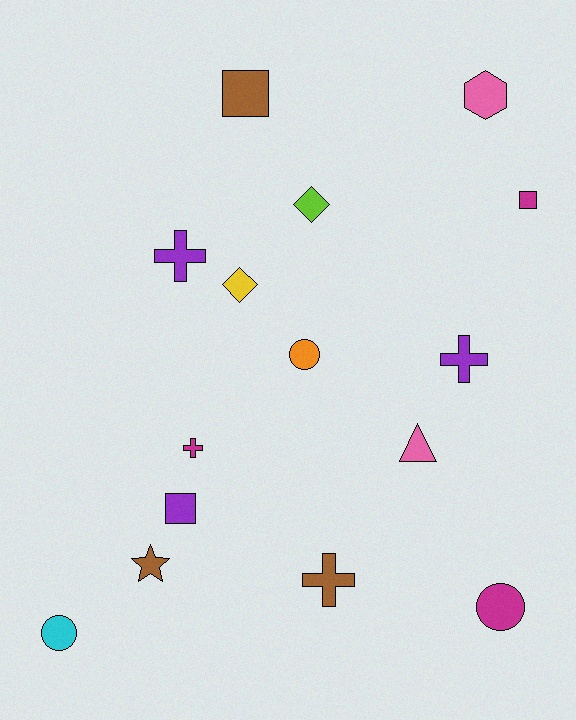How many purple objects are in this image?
There are 3 purple objects.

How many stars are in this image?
There is 1 star.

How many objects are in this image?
There are 15 objects.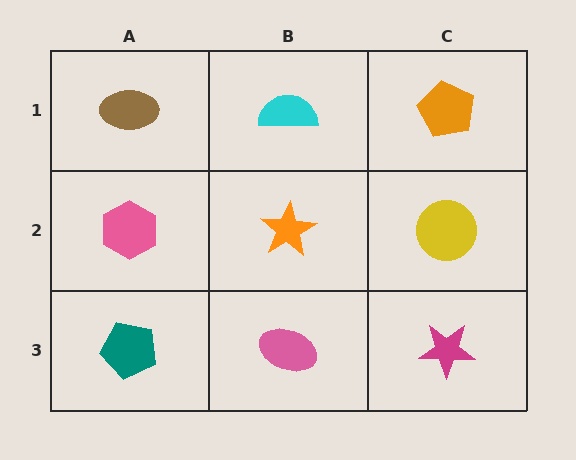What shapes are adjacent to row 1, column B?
An orange star (row 2, column B), a brown ellipse (row 1, column A), an orange pentagon (row 1, column C).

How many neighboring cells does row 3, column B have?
3.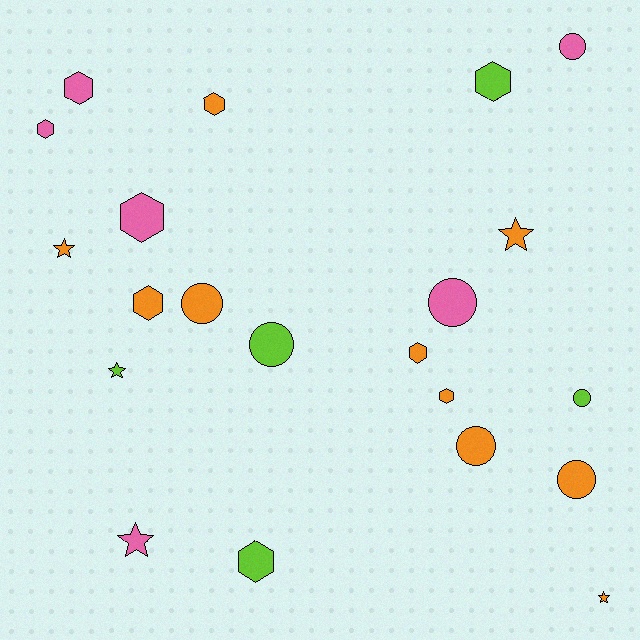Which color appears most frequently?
Orange, with 10 objects.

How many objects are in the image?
There are 21 objects.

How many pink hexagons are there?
There are 3 pink hexagons.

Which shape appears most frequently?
Hexagon, with 9 objects.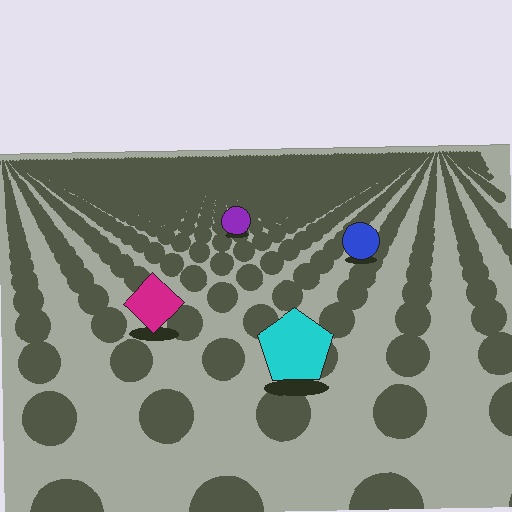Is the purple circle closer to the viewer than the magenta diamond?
No. The magenta diamond is closer — you can tell from the texture gradient: the ground texture is coarser near it.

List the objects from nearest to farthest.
From nearest to farthest: the cyan pentagon, the magenta diamond, the blue circle, the purple circle.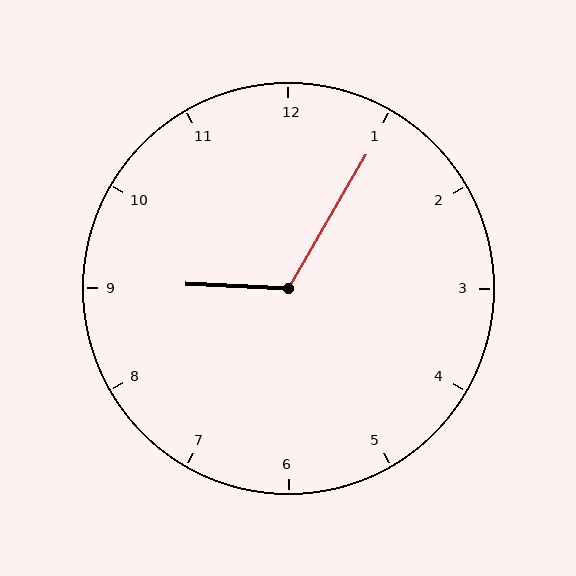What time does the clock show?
9:05.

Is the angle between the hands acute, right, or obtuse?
It is obtuse.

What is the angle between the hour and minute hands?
Approximately 118 degrees.